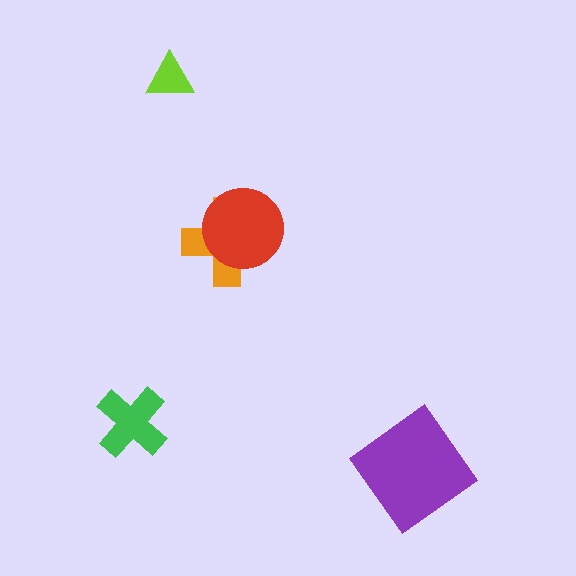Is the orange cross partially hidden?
Yes, it is partially covered by another shape.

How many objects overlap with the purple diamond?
0 objects overlap with the purple diamond.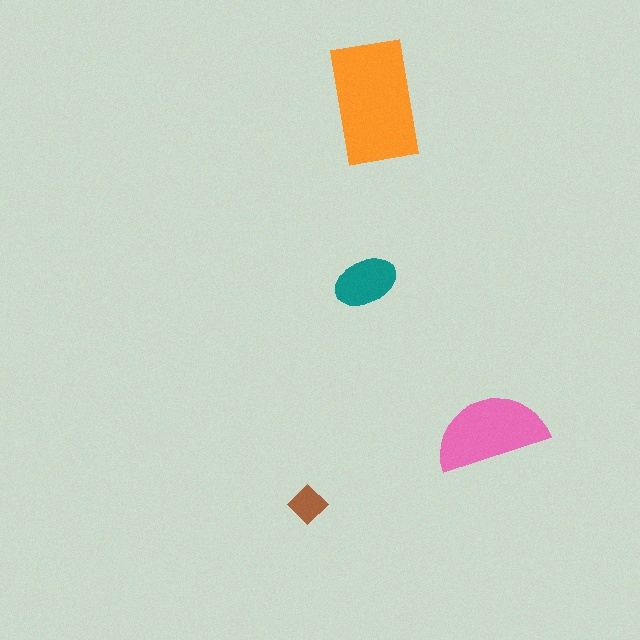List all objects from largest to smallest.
The orange rectangle, the pink semicircle, the teal ellipse, the brown diamond.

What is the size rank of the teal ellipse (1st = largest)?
3rd.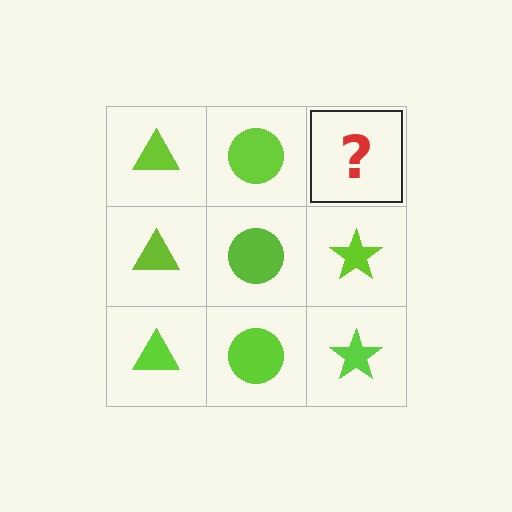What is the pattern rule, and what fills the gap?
The rule is that each column has a consistent shape. The gap should be filled with a lime star.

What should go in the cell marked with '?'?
The missing cell should contain a lime star.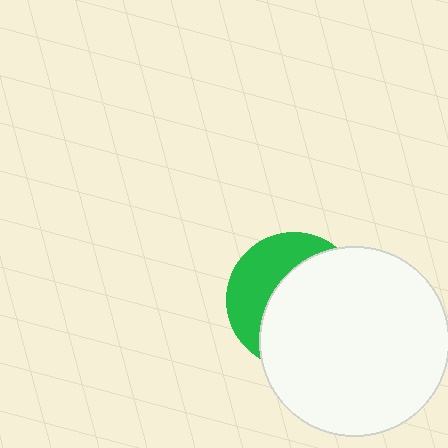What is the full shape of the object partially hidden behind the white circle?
The partially hidden object is a green circle.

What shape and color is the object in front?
The object in front is a white circle.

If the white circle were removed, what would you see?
You would see the complete green circle.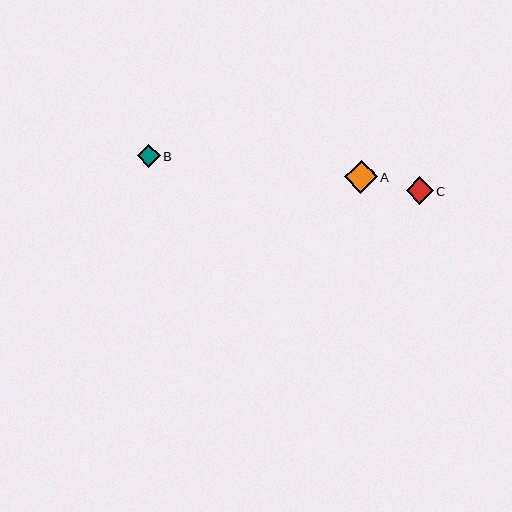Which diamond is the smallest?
Diamond B is the smallest with a size of approximately 23 pixels.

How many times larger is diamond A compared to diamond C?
Diamond A is approximately 1.2 times the size of diamond C.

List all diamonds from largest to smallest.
From largest to smallest: A, C, B.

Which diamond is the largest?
Diamond A is the largest with a size of approximately 33 pixels.